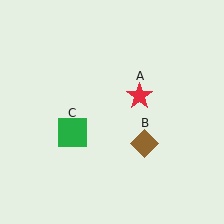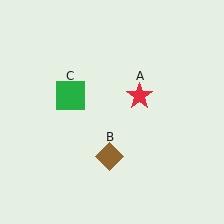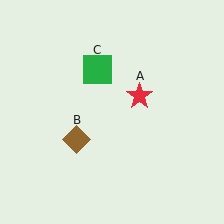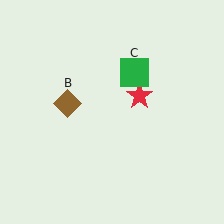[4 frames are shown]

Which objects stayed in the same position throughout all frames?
Red star (object A) remained stationary.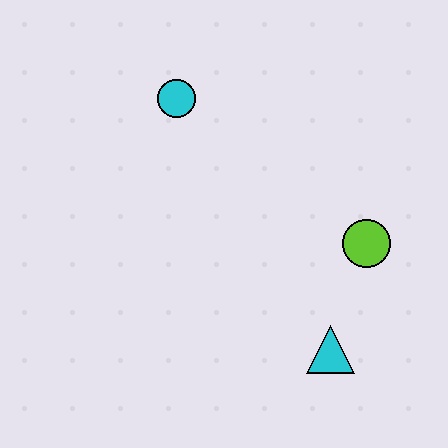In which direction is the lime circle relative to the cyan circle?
The lime circle is to the right of the cyan circle.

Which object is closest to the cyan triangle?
The lime circle is closest to the cyan triangle.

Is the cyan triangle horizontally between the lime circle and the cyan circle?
Yes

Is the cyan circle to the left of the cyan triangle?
Yes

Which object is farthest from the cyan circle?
The cyan triangle is farthest from the cyan circle.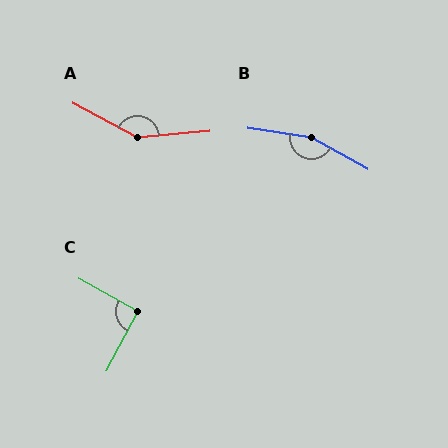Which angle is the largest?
B, at approximately 160 degrees.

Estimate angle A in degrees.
Approximately 146 degrees.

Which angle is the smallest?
C, at approximately 91 degrees.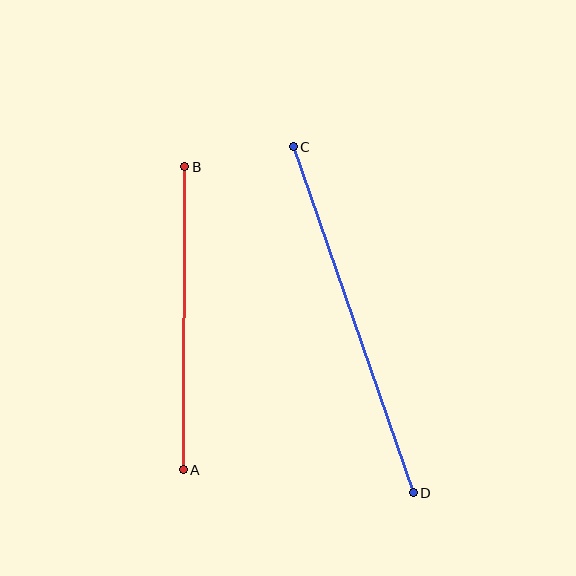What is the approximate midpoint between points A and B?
The midpoint is at approximately (184, 318) pixels.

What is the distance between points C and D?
The distance is approximately 367 pixels.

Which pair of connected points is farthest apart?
Points C and D are farthest apart.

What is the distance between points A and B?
The distance is approximately 303 pixels.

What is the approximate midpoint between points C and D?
The midpoint is at approximately (353, 320) pixels.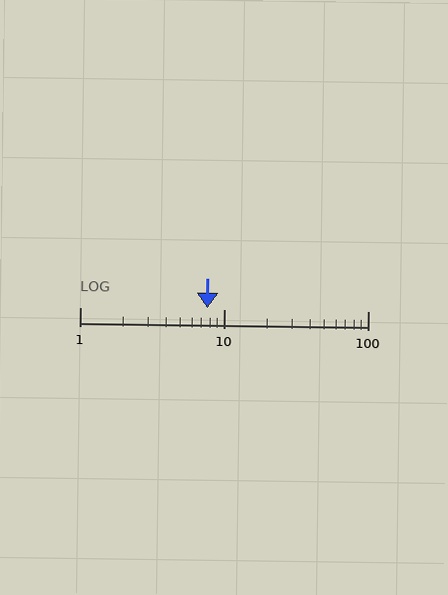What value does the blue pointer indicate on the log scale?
The pointer indicates approximately 7.7.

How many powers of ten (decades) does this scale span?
The scale spans 2 decades, from 1 to 100.